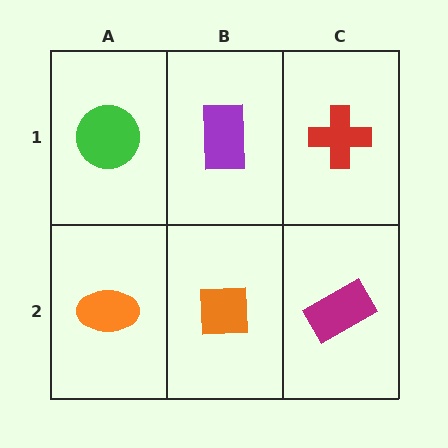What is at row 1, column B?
A purple rectangle.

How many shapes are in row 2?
3 shapes.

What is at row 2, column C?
A magenta rectangle.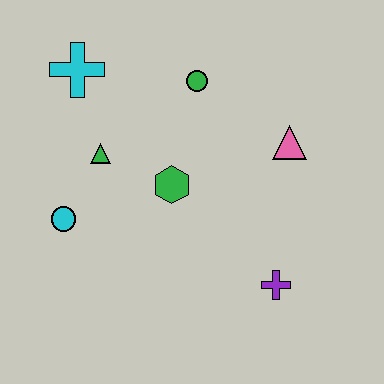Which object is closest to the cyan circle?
The green triangle is closest to the cyan circle.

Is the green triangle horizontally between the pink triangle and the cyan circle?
Yes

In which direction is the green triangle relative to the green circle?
The green triangle is to the left of the green circle.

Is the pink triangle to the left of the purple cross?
No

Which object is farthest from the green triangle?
The purple cross is farthest from the green triangle.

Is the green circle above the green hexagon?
Yes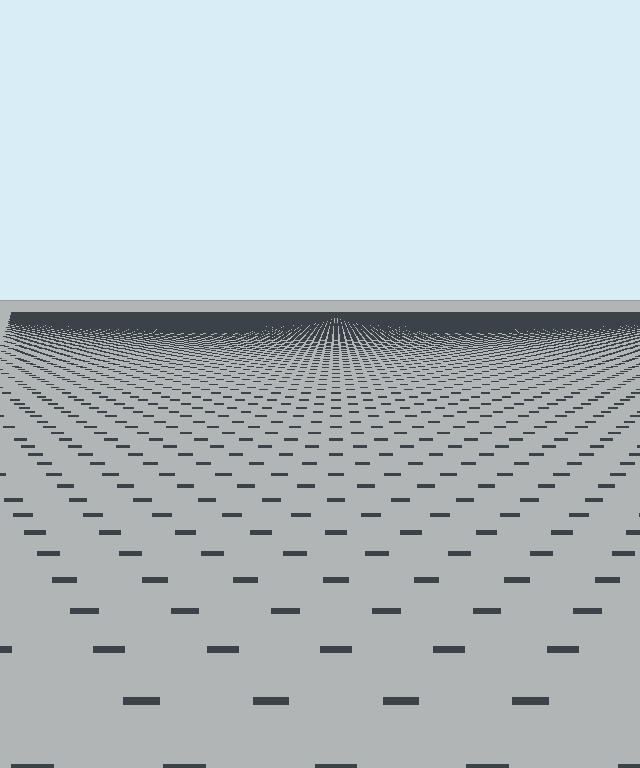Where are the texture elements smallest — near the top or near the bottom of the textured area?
Near the top.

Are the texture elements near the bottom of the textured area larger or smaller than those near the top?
Larger. Near the bottom, elements are closer to the viewer and appear at a bigger on-screen size.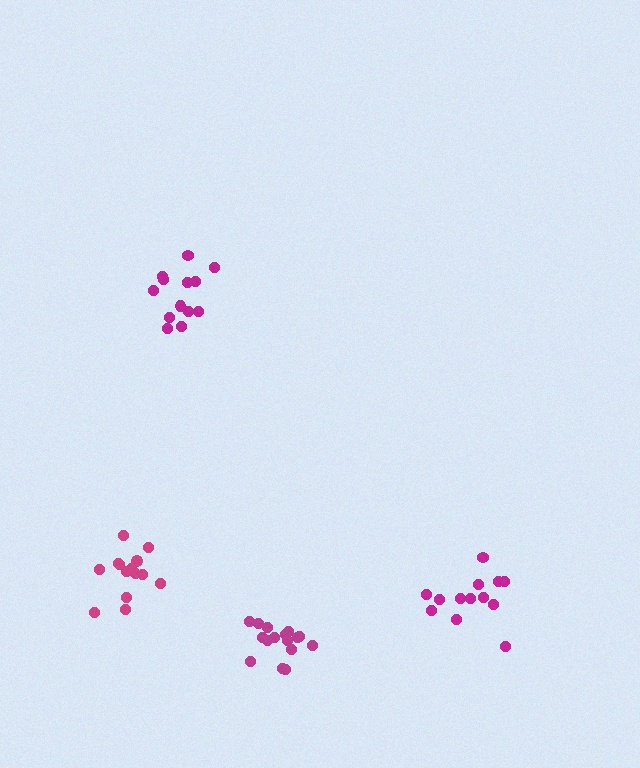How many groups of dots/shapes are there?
There are 4 groups.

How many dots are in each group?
Group 1: 13 dots, Group 2: 14 dots, Group 3: 16 dots, Group 4: 13 dots (56 total).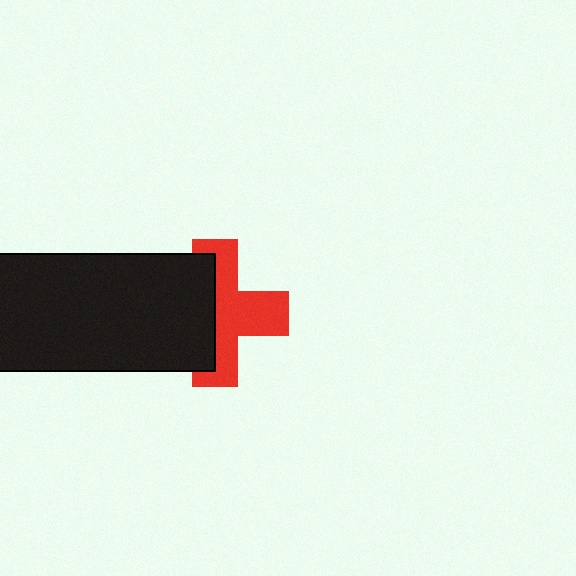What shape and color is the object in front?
The object in front is a black rectangle.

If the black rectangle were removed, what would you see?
You would see the complete red cross.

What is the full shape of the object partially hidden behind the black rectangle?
The partially hidden object is a red cross.